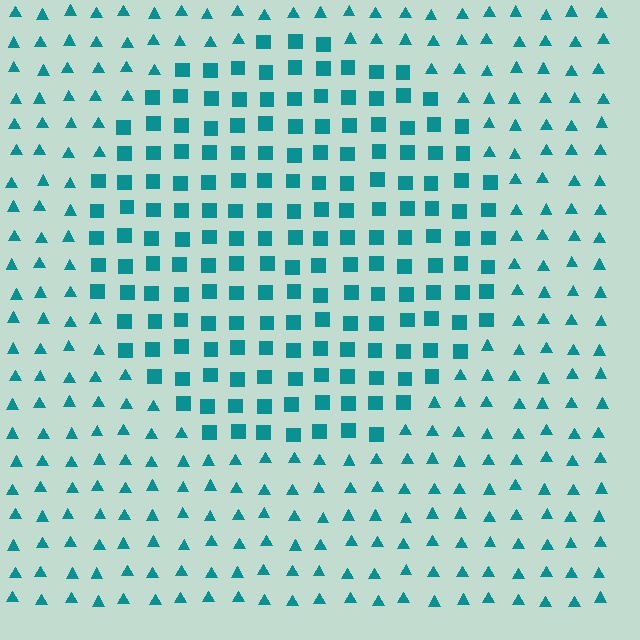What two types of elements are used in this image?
The image uses squares inside the circle region and triangles outside it.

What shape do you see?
I see a circle.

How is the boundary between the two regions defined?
The boundary is defined by a change in element shape: squares inside vs. triangles outside. All elements share the same color and spacing.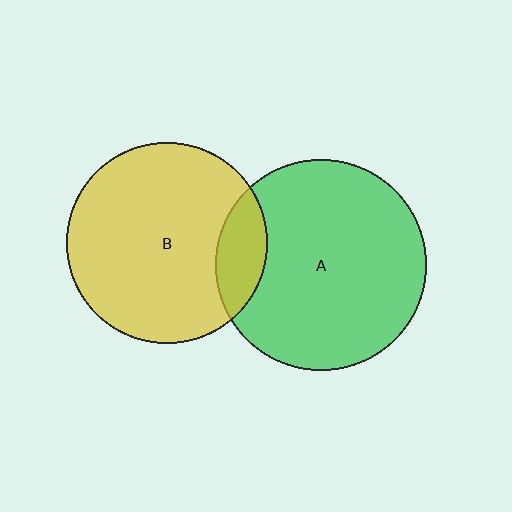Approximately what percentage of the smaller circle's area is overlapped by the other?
Approximately 15%.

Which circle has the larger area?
Circle A (green).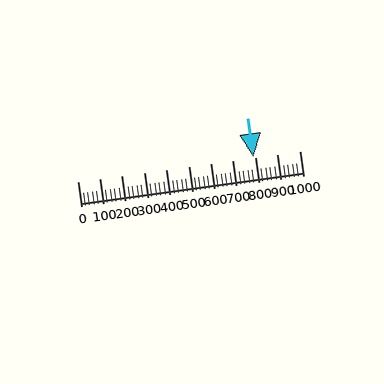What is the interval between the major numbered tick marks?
The major tick marks are spaced 100 units apart.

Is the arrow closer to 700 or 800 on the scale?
The arrow is closer to 800.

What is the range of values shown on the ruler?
The ruler shows values from 0 to 1000.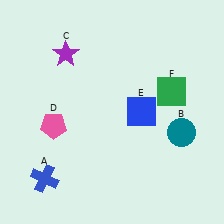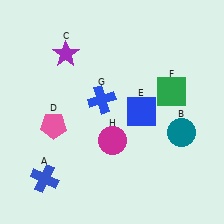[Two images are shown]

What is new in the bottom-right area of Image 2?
A magenta circle (H) was added in the bottom-right area of Image 2.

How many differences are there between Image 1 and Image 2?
There are 2 differences between the two images.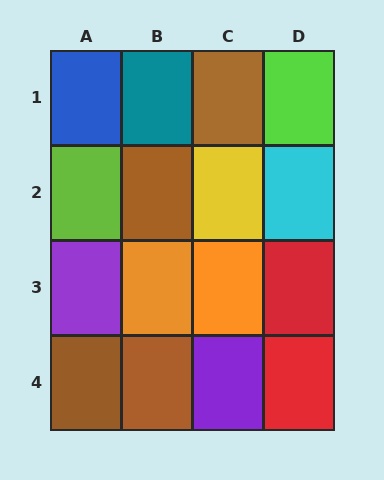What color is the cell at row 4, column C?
Purple.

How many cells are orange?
2 cells are orange.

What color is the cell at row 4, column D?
Red.